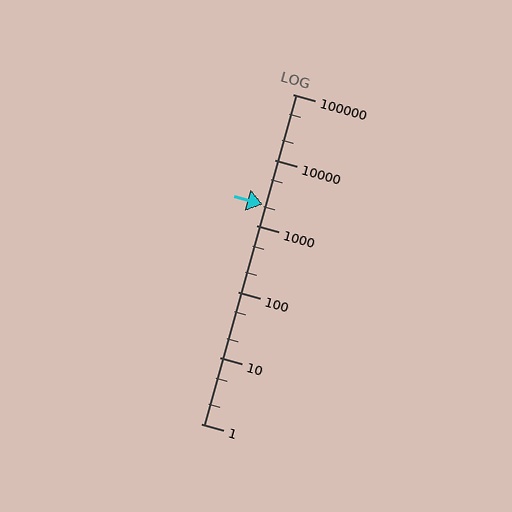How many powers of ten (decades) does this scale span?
The scale spans 5 decades, from 1 to 100000.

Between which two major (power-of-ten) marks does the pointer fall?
The pointer is between 1000 and 10000.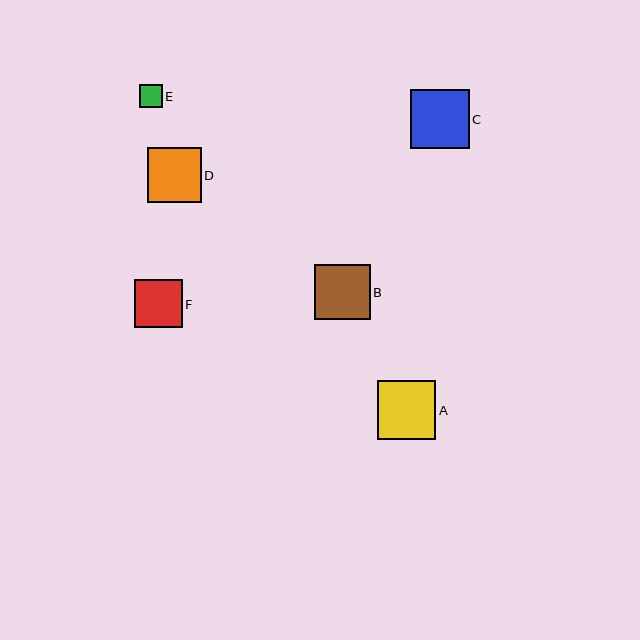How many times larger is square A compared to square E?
Square A is approximately 2.5 times the size of square E.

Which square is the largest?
Square C is the largest with a size of approximately 59 pixels.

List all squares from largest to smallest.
From largest to smallest: C, A, B, D, F, E.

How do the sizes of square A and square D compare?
Square A and square D are approximately the same size.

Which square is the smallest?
Square E is the smallest with a size of approximately 23 pixels.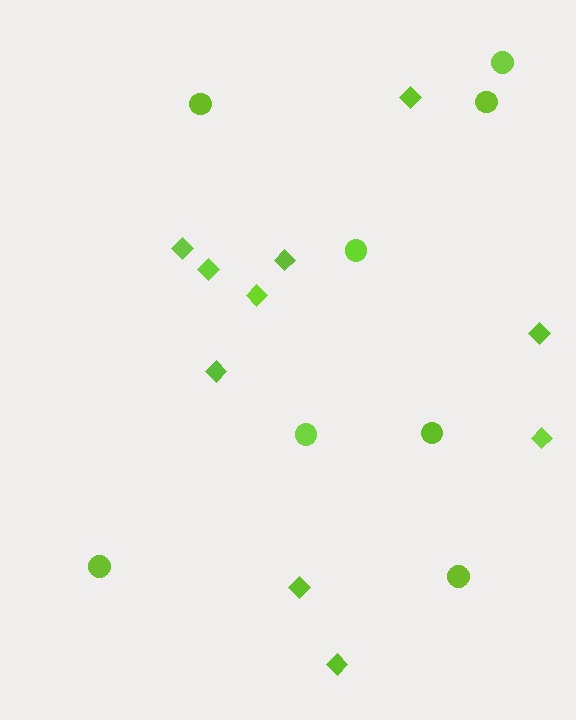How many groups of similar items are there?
There are 2 groups: one group of circles (8) and one group of diamonds (10).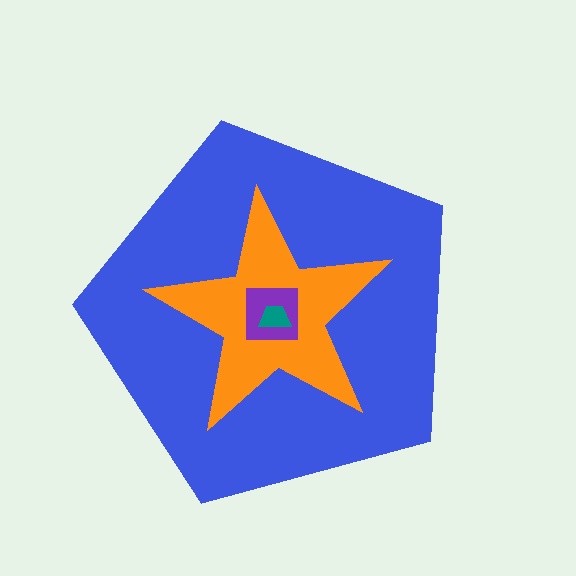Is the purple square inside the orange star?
Yes.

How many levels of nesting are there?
4.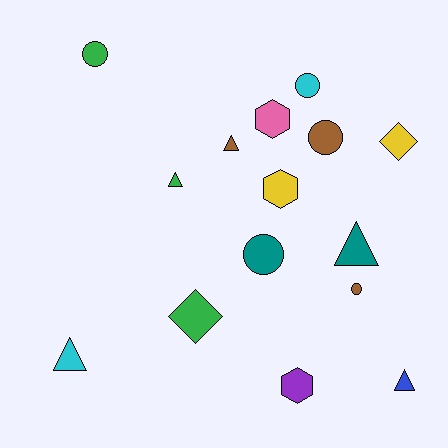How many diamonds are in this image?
There are 2 diamonds.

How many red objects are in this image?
There are no red objects.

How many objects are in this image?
There are 15 objects.